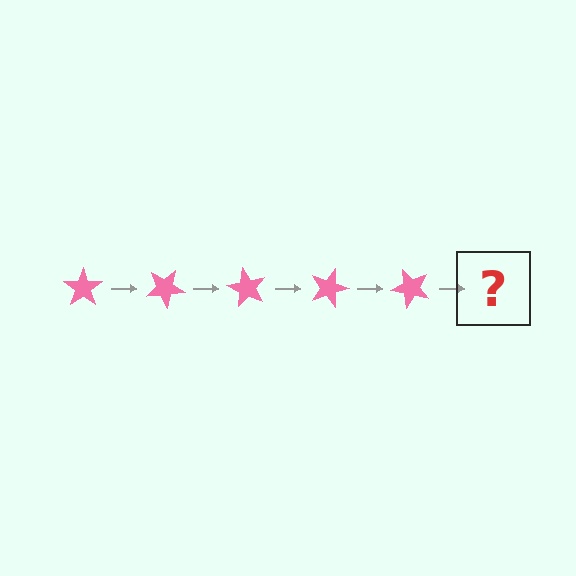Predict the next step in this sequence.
The next step is a pink star rotated 150 degrees.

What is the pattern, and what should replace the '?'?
The pattern is that the star rotates 30 degrees each step. The '?' should be a pink star rotated 150 degrees.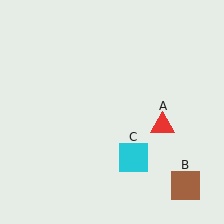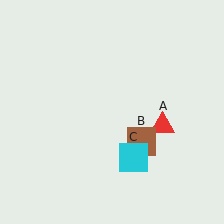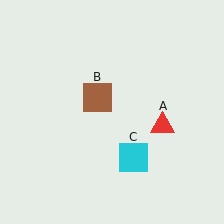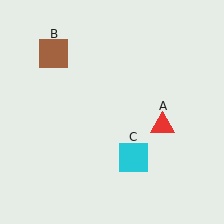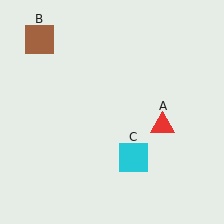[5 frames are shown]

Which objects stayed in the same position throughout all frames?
Red triangle (object A) and cyan square (object C) remained stationary.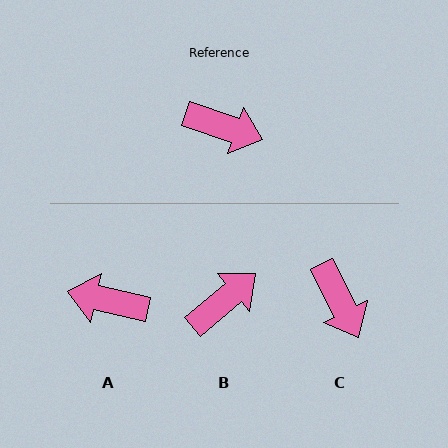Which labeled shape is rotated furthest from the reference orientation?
A, about 174 degrees away.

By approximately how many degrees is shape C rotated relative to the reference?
Approximately 44 degrees clockwise.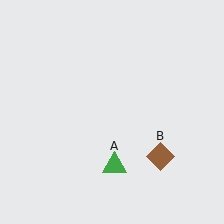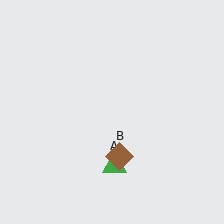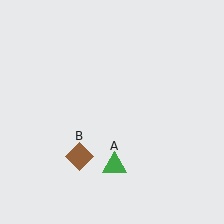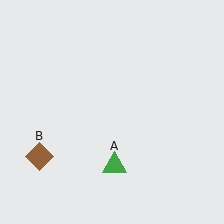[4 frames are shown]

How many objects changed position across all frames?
1 object changed position: brown diamond (object B).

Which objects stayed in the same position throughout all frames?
Green triangle (object A) remained stationary.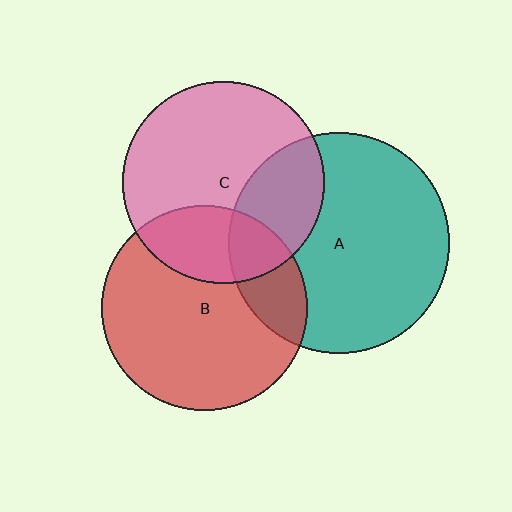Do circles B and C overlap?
Yes.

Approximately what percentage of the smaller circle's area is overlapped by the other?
Approximately 25%.